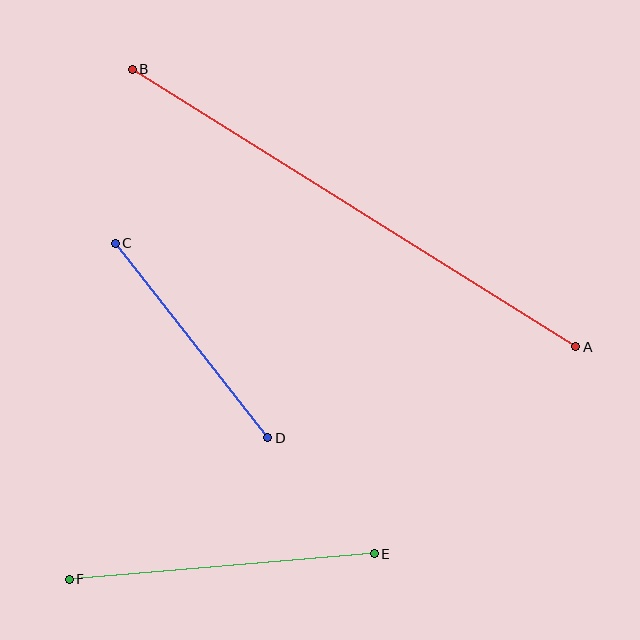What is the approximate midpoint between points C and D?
The midpoint is at approximately (191, 341) pixels.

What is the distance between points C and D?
The distance is approximately 248 pixels.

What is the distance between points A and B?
The distance is approximately 523 pixels.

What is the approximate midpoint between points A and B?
The midpoint is at approximately (354, 208) pixels.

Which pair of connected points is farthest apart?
Points A and B are farthest apart.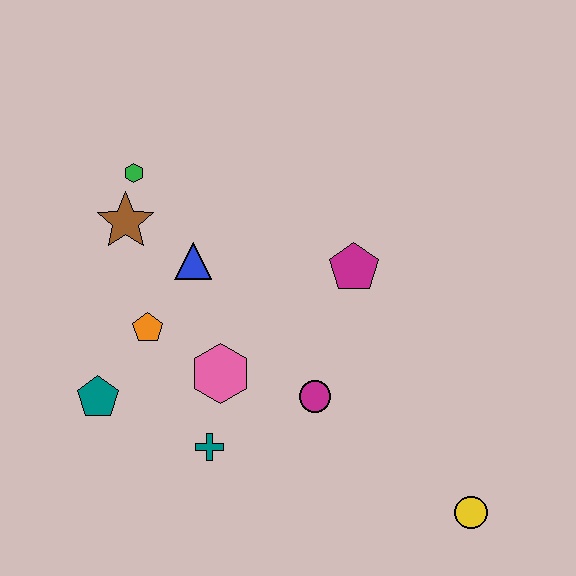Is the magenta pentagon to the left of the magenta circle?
No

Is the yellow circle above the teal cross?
No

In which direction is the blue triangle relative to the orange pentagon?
The blue triangle is above the orange pentagon.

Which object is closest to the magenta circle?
The pink hexagon is closest to the magenta circle.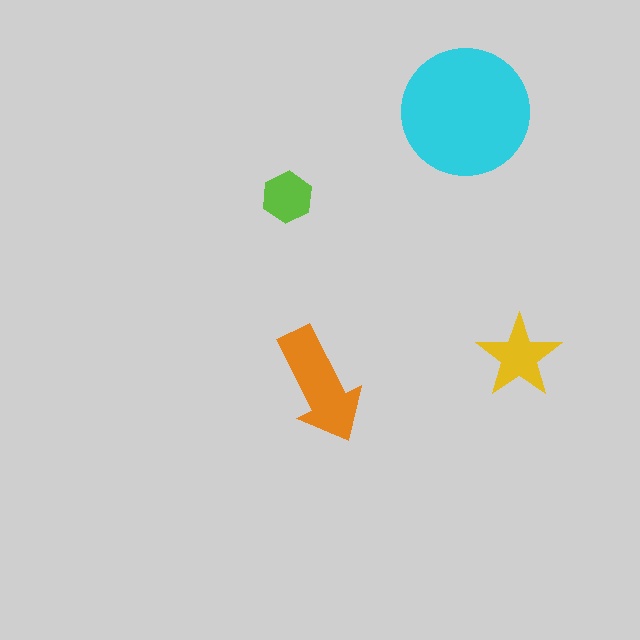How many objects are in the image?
There are 4 objects in the image.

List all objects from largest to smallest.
The cyan circle, the orange arrow, the yellow star, the lime hexagon.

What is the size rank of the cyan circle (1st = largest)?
1st.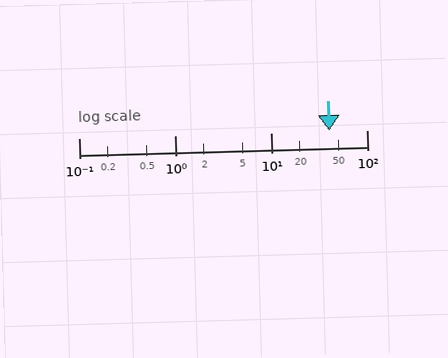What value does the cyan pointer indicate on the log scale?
The pointer indicates approximately 41.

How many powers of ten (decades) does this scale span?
The scale spans 3 decades, from 0.1 to 100.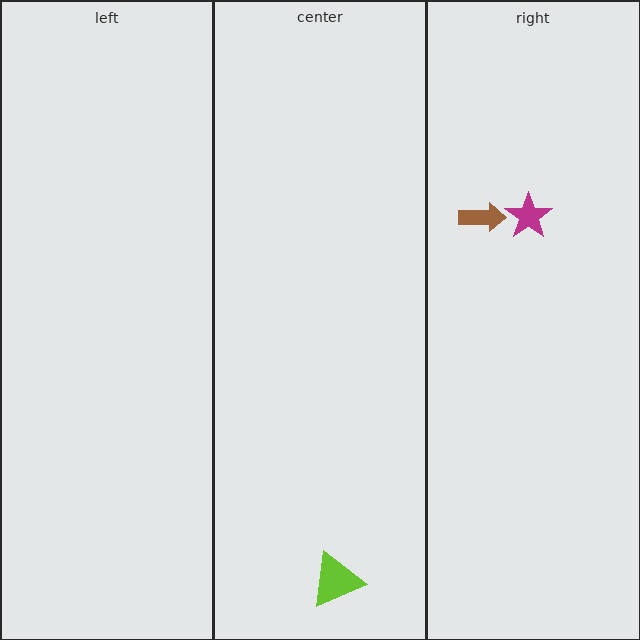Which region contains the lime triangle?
The center region.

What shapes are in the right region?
The magenta star, the brown arrow.